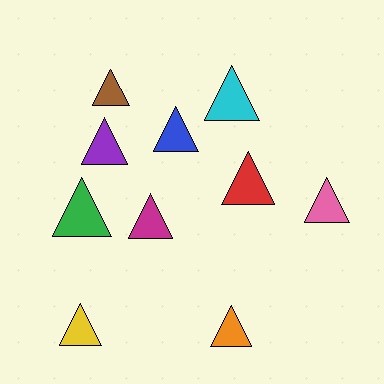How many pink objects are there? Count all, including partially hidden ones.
There is 1 pink object.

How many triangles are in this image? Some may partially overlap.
There are 10 triangles.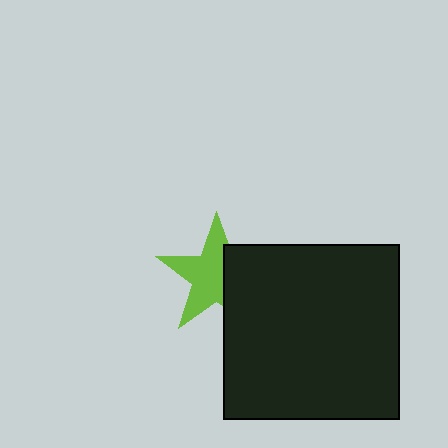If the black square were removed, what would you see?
You would see the complete lime star.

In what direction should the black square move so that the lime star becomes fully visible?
The black square should move right. That is the shortest direction to clear the overlap and leave the lime star fully visible.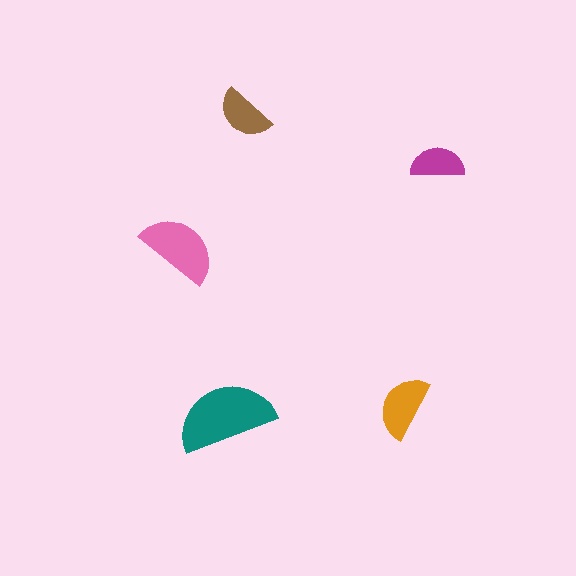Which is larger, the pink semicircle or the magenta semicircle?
The pink one.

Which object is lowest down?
The teal semicircle is bottommost.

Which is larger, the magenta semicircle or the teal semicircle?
The teal one.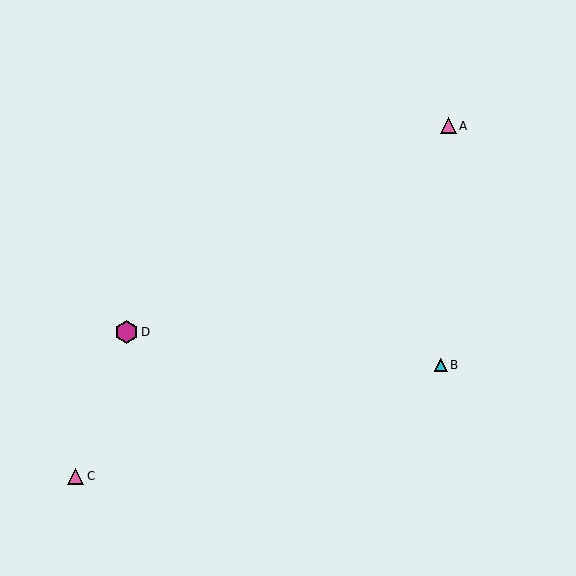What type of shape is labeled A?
Shape A is a pink triangle.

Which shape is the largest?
The magenta hexagon (labeled D) is the largest.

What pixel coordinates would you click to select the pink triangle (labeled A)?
Click at (449, 126) to select the pink triangle A.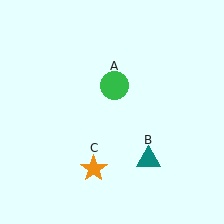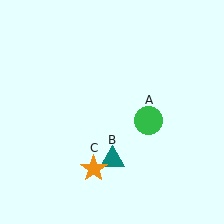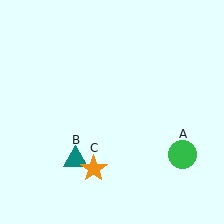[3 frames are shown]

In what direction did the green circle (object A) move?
The green circle (object A) moved down and to the right.